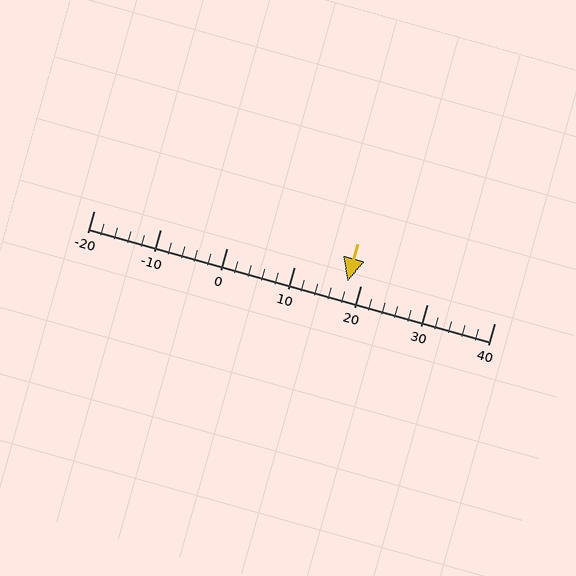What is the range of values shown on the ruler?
The ruler shows values from -20 to 40.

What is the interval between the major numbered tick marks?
The major tick marks are spaced 10 units apart.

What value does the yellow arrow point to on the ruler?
The yellow arrow points to approximately 18.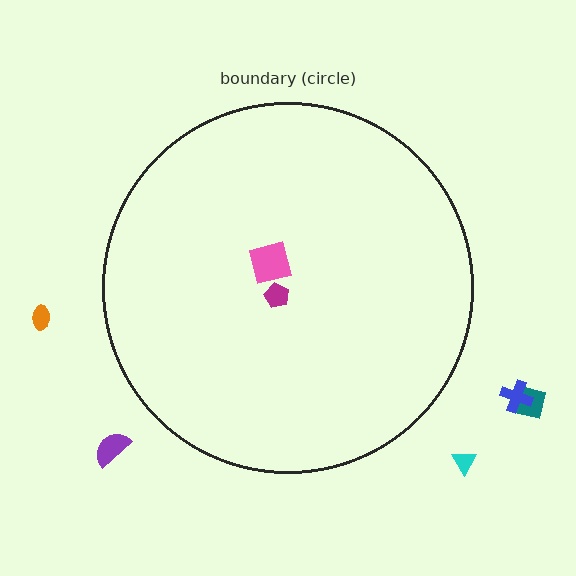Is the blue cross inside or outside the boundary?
Outside.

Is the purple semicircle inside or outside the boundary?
Outside.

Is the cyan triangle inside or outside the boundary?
Outside.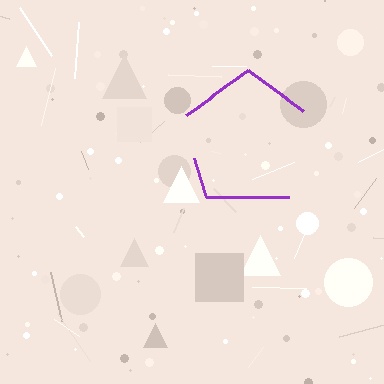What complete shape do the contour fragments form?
The contour fragments form a pentagon.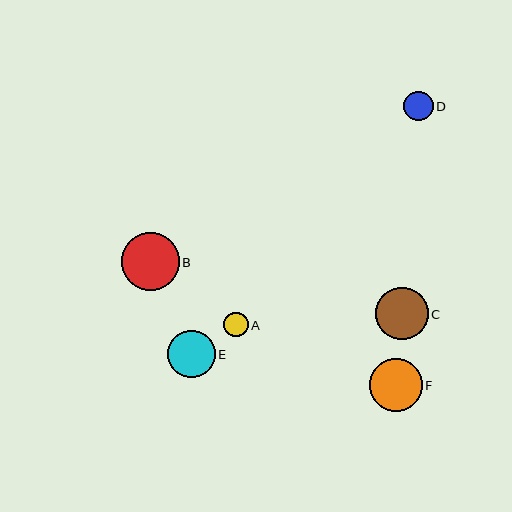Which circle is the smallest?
Circle A is the smallest with a size of approximately 24 pixels.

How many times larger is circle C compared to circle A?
Circle C is approximately 2.2 times the size of circle A.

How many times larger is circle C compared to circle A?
Circle C is approximately 2.2 times the size of circle A.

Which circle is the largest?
Circle B is the largest with a size of approximately 58 pixels.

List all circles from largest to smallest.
From largest to smallest: B, F, C, E, D, A.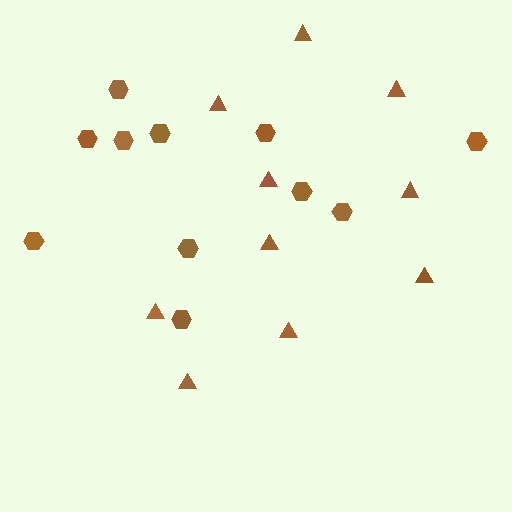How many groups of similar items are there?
There are 2 groups: one group of hexagons (11) and one group of triangles (10).